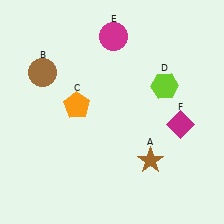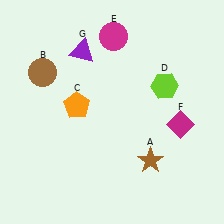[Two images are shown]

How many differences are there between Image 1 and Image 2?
There is 1 difference between the two images.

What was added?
A purple triangle (G) was added in Image 2.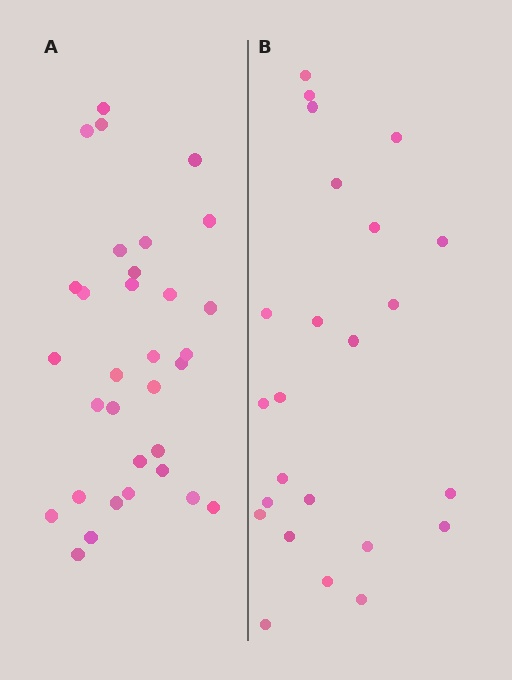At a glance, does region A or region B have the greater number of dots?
Region A (the left region) has more dots.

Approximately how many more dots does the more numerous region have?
Region A has roughly 8 or so more dots than region B.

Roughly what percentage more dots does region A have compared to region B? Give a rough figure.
About 35% more.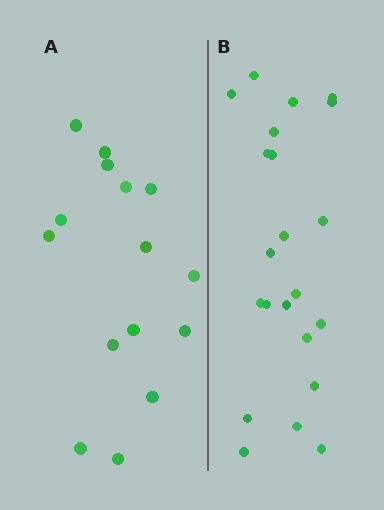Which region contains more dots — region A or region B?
Region B (the right region) has more dots.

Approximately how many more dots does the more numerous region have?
Region B has roughly 8 or so more dots than region A.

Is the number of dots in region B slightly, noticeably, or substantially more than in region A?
Region B has substantially more. The ratio is roughly 1.5 to 1.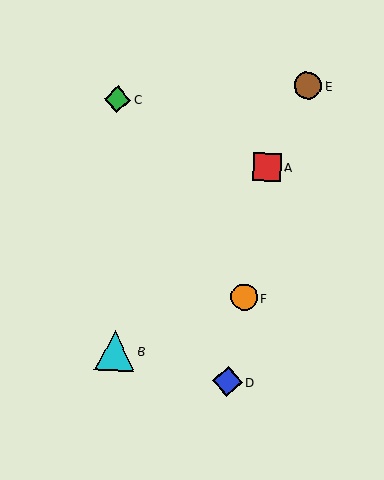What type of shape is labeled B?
Shape B is a cyan triangle.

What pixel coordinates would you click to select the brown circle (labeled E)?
Click at (308, 86) to select the brown circle E.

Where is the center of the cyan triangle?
The center of the cyan triangle is at (115, 351).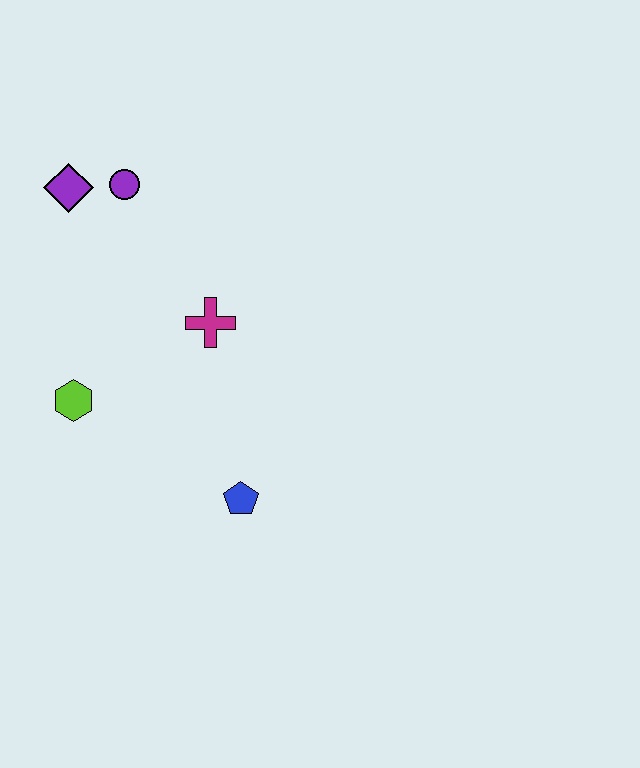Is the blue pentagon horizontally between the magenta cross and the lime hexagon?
No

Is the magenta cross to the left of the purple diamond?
No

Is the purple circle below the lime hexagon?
No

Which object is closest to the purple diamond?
The purple circle is closest to the purple diamond.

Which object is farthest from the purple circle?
The blue pentagon is farthest from the purple circle.